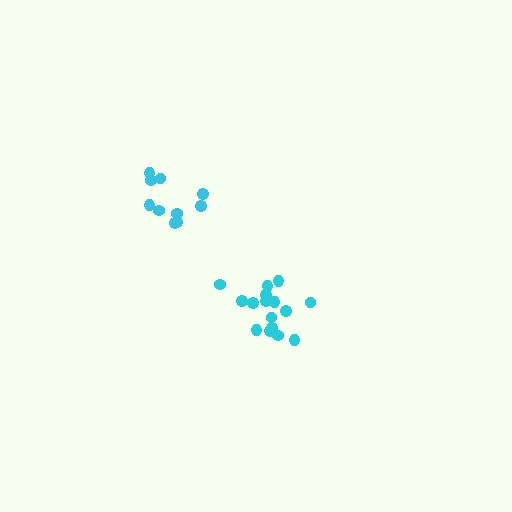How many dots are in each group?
Group 1: 16 dots, Group 2: 10 dots (26 total).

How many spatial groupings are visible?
There are 2 spatial groupings.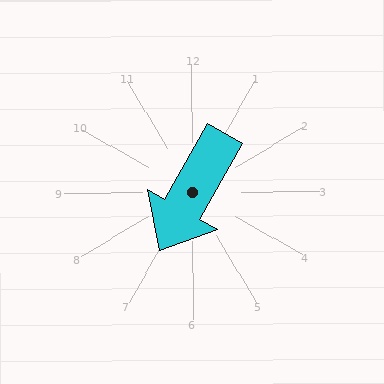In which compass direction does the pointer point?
Southwest.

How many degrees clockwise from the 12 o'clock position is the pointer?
Approximately 209 degrees.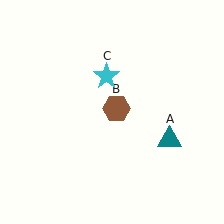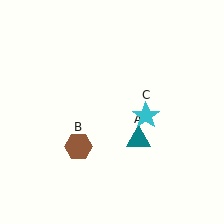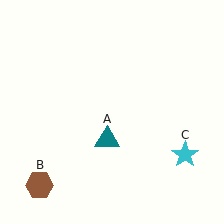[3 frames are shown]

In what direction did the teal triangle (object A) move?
The teal triangle (object A) moved left.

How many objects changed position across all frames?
3 objects changed position: teal triangle (object A), brown hexagon (object B), cyan star (object C).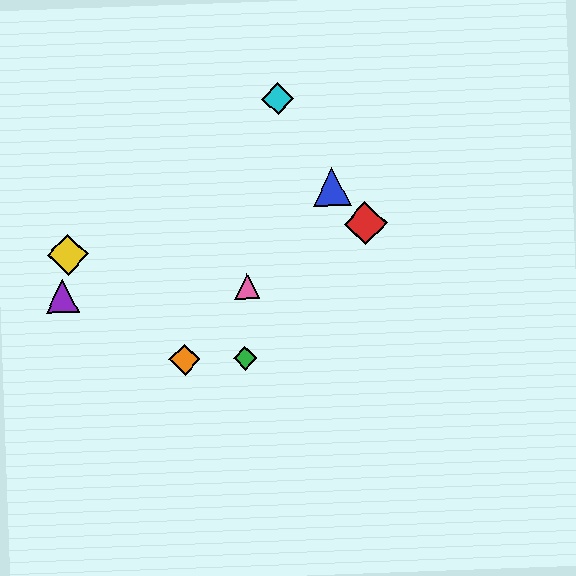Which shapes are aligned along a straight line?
The blue triangle, the orange diamond, the pink triangle are aligned along a straight line.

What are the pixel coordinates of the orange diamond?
The orange diamond is at (185, 359).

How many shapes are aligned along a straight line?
3 shapes (the blue triangle, the orange diamond, the pink triangle) are aligned along a straight line.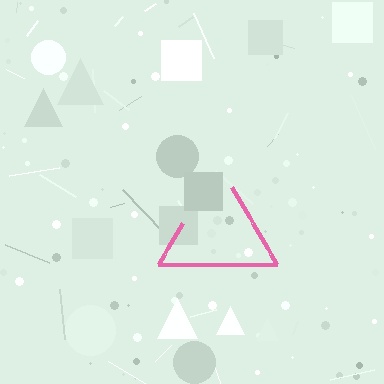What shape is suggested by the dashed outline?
The dashed outline suggests a triangle.